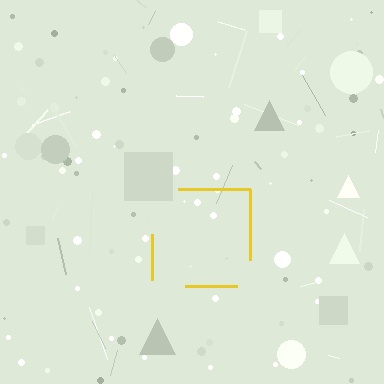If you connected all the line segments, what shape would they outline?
They would outline a square.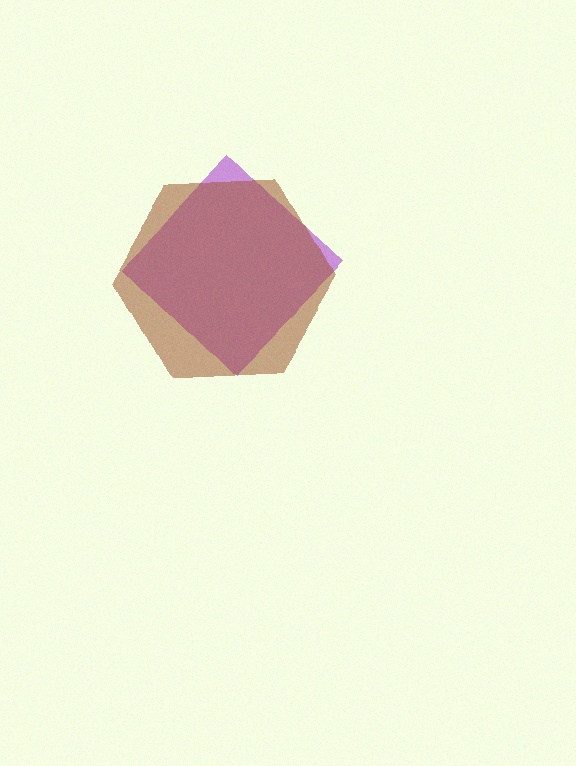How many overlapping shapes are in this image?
There are 2 overlapping shapes in the image.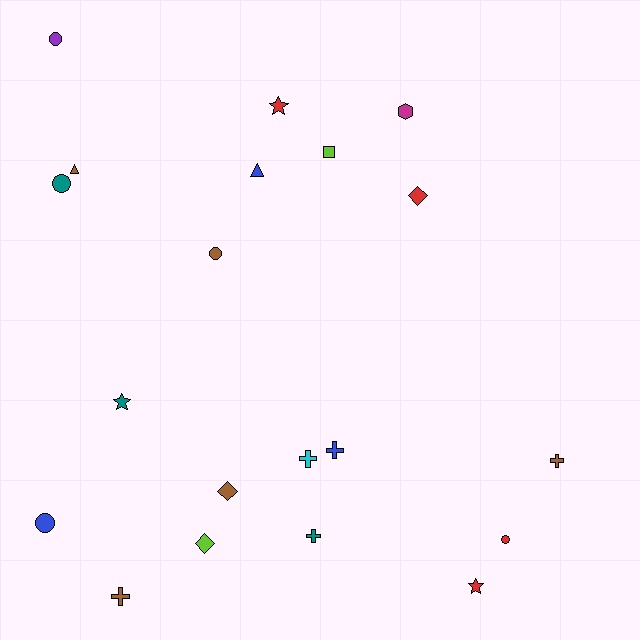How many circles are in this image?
There are 5 circles.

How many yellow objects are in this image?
There are no yellow objects.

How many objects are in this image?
There are 20 objects.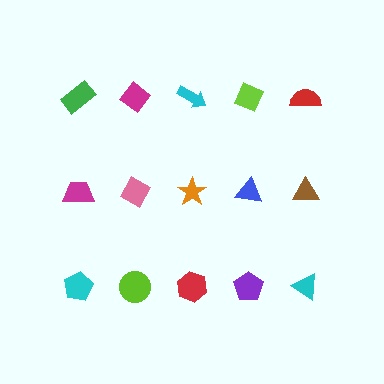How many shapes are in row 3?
5 shapes.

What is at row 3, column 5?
A cyan triangle.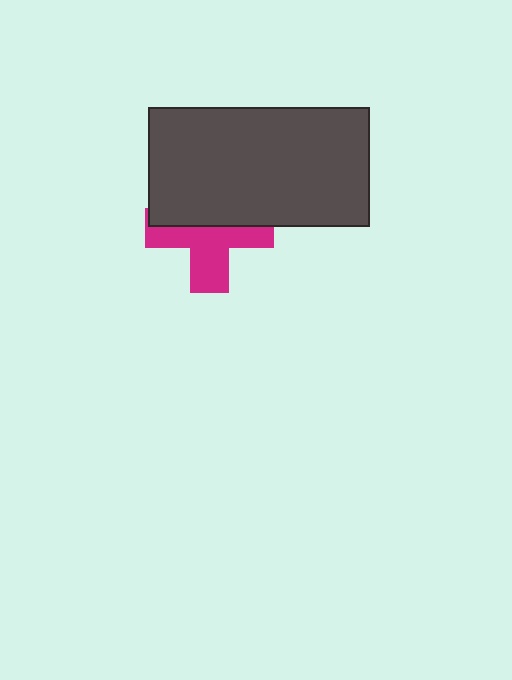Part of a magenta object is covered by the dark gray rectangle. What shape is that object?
It is a cross.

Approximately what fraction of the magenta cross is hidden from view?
Roughly 49% of the magenta cross is hidden behind the dark gray rectangle.